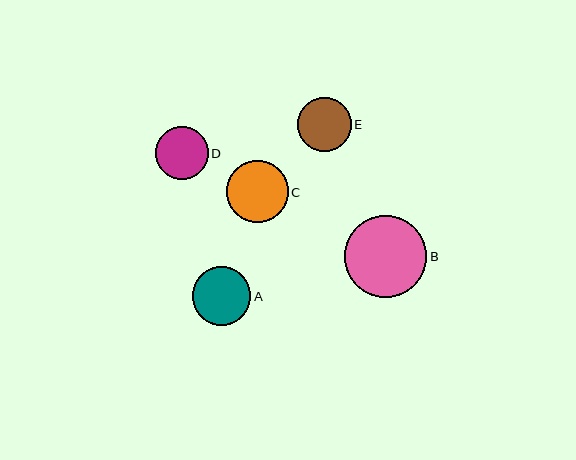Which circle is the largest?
Circle B is the largest with a size of approximately 83 pixels.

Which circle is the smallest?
Circle D is the smallest with a size of approximately 53 pixels.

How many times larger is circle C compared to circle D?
Circle C is approximately 1.2 times the size of circle D.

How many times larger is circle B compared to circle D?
Circle B is approximately 1.6 times the size of circle D.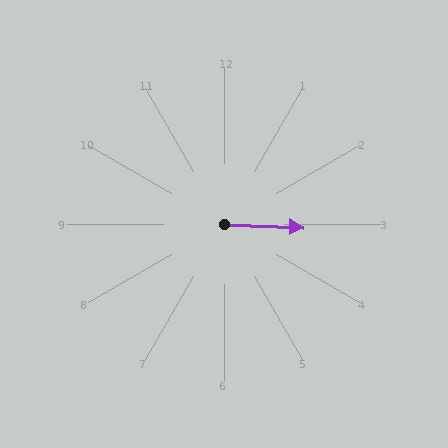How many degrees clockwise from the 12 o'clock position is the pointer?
Approximately 92 degrees.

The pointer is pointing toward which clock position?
Roughly 3 o'clock.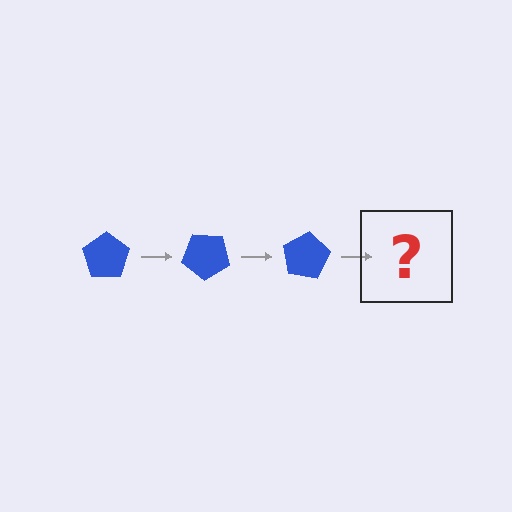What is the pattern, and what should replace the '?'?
The pattern is that the pentagon rotates 40 degrees each step. The '?' should be a blue pentagon rotated 120 degrees.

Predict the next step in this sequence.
The next step is a blue pentagon rotated 120 degrees.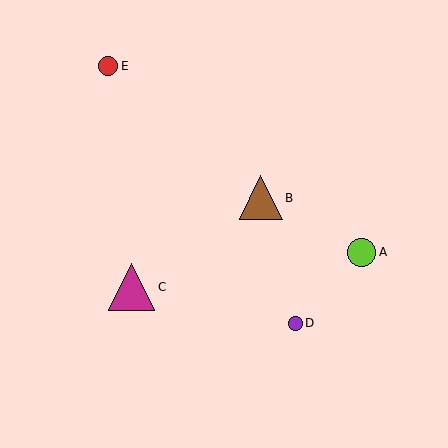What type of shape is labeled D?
Shape D is a purple circle.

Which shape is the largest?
The magenta triangle (labeled C) is the largest.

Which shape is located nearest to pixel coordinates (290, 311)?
The purple circle (labeled D) at (296, 323) is nearest to that location.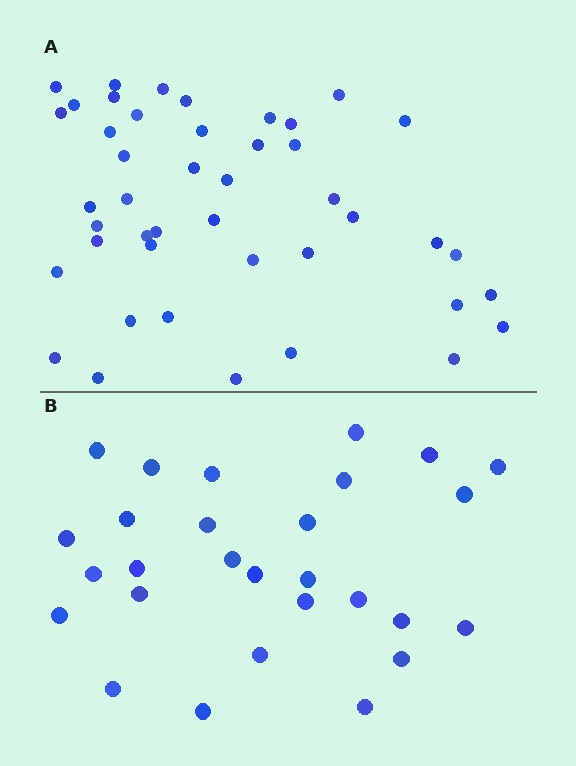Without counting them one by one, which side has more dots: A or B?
Region A (the top region) has more dots.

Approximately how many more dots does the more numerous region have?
Region A has approximately 15 more dots than region B.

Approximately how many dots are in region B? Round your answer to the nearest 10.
About 30 dots. (The exact count is 28, which rounds to 30.)